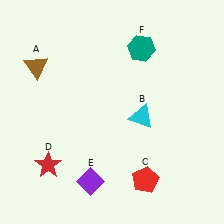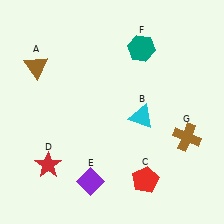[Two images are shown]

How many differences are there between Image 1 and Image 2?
There is 1 difference between the two images.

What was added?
A brown cross (G) was added in Image 2.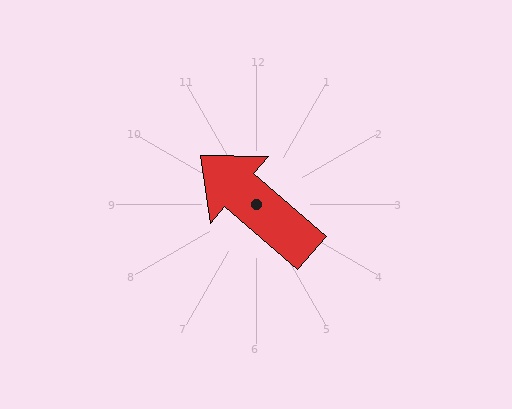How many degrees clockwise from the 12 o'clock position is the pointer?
Approximately 311 degrees.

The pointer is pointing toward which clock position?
Roughly 10 o'clock.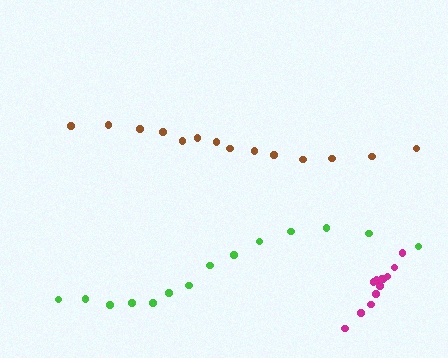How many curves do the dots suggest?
There are 3 distinct paths.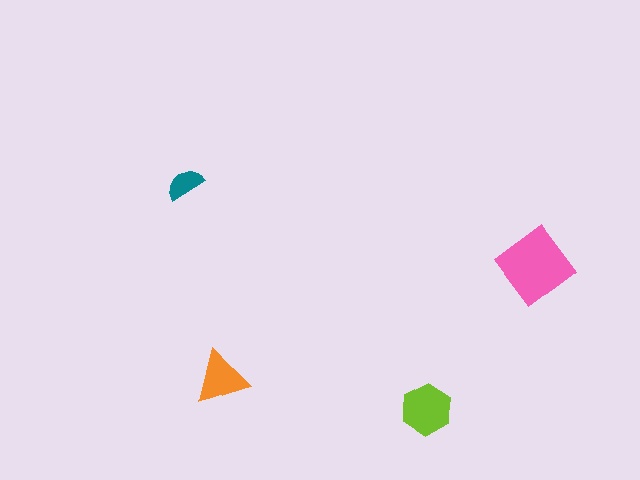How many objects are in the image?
There are 4 objects in the image.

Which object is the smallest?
The teal semicircle.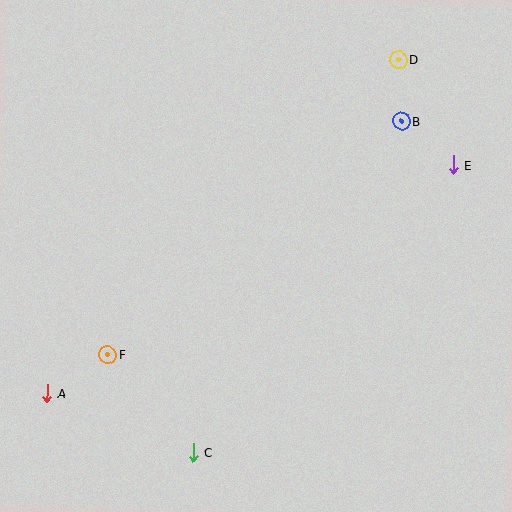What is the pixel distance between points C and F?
The distance between C and F is 130 pixels.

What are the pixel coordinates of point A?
Point A is at (47, 393).